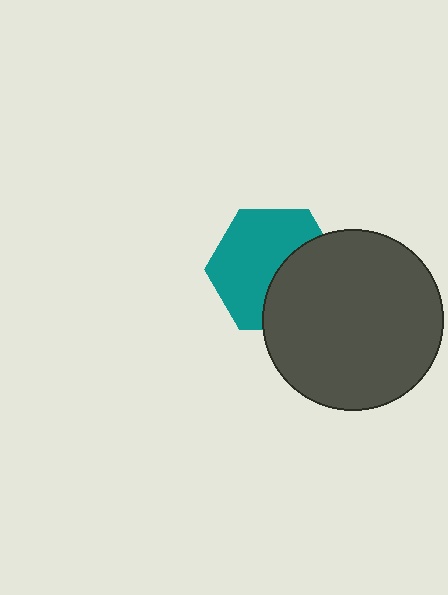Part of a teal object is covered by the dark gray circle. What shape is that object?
It is a hexagon.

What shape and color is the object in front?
The object in front is a dark gray circle.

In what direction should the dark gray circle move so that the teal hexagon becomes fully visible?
The dark gray circle should move right. That is the shortest direction to clear the overlap and leave the teal hexagon fully visible.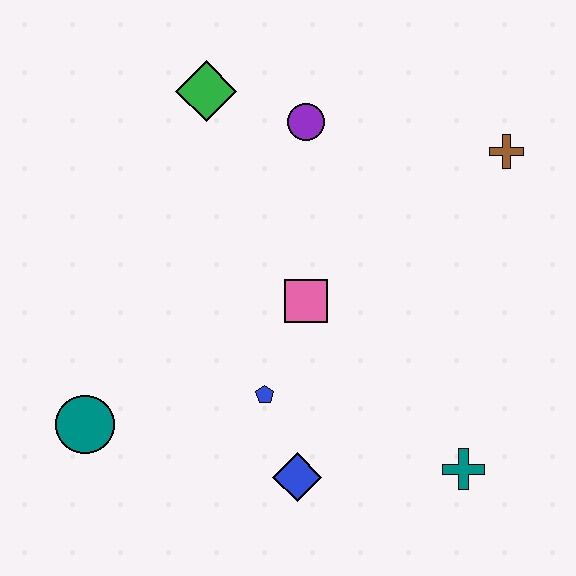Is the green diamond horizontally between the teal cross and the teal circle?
Yes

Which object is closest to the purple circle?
The green diamond is closest to the purple circle.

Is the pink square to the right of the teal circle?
Yes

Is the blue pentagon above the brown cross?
No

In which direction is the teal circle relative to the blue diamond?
The teal circle is to the left of the blue diamond.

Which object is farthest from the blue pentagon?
The brown cross is farthest from the blue pentagon.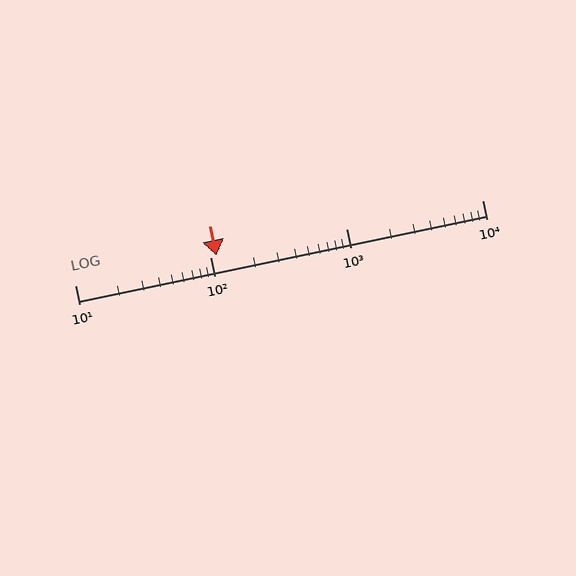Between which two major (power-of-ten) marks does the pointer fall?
The pointer is between 100 and 1000.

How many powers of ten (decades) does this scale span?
The scale spans 3 decades, from 10 to 10000.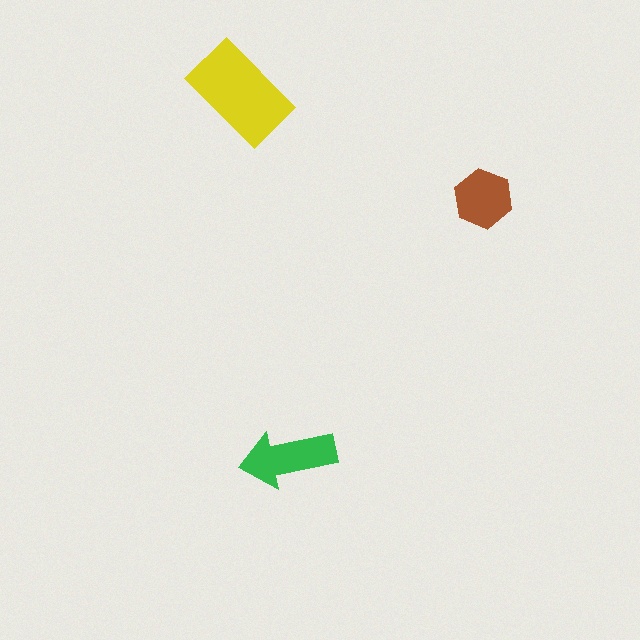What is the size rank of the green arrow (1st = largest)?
2nd.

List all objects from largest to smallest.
The yellow rectangle, the green arrow, the brown hexagon.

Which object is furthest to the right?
The brown hexagon is rightmost.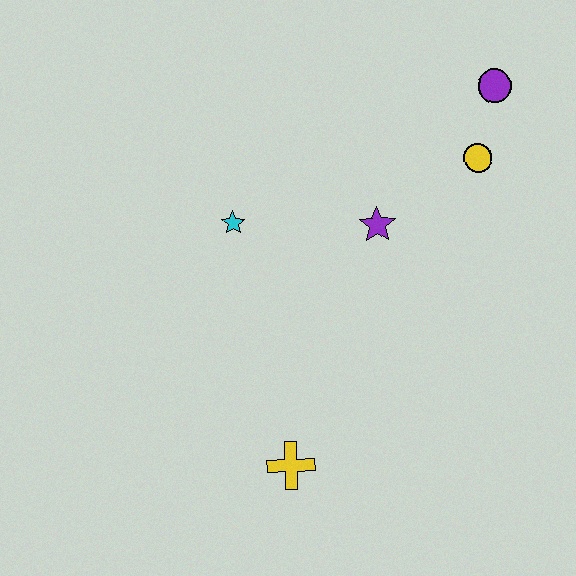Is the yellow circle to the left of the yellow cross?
No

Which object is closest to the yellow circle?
The purple circle is closest to the yellow circle.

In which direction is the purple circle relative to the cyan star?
The purple circle is to the right of the cyan star.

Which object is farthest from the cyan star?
The purple circle is farthest from the cyan star.